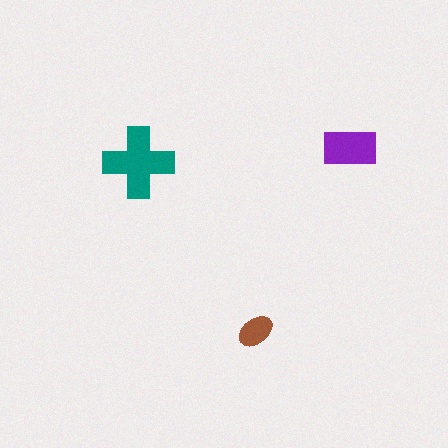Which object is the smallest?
The brown ellipse.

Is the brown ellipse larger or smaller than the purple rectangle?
Smaller.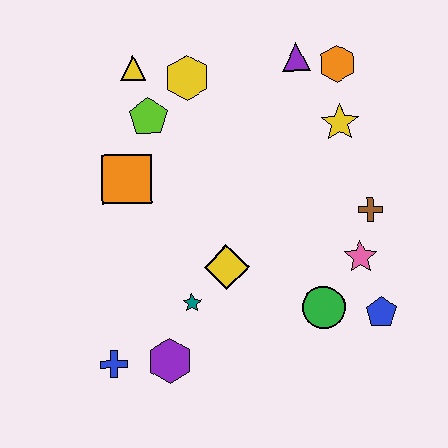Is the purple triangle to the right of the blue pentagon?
No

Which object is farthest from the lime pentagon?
The blue pentagon is farthest from the lime pentagon.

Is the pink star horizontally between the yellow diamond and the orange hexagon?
No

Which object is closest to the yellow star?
The orange hexagon is closest to the yellow star.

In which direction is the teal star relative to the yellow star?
The teal star is below the yellow star.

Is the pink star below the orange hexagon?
Yes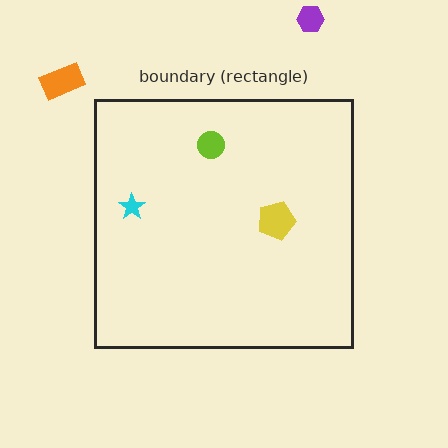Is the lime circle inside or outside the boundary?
Inside.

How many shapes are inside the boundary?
3 inside, 2 outside.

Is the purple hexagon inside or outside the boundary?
Outside.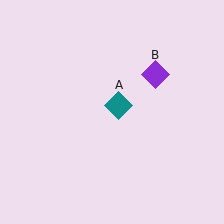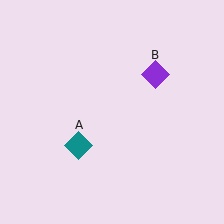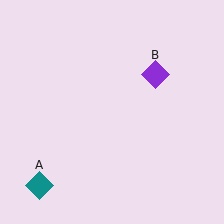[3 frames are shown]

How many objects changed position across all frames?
1 object changed position: teal diamond (object A).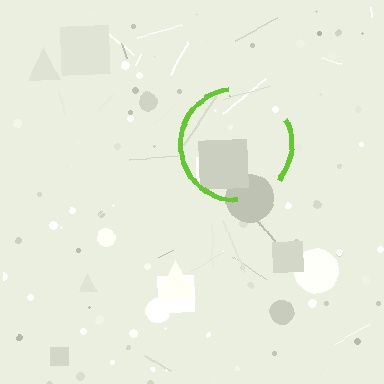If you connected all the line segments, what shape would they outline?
They would outline a circle.